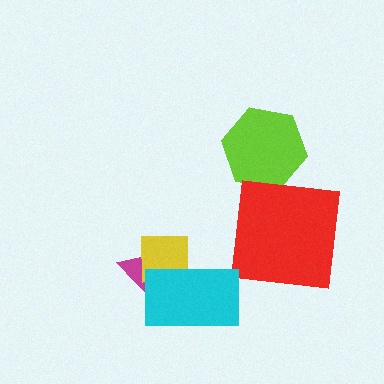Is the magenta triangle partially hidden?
Yes, it is partially covered by another shape.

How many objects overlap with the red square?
0 objects overlap with the red square.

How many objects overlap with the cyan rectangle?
2 objects overlap with the cyan rectangle.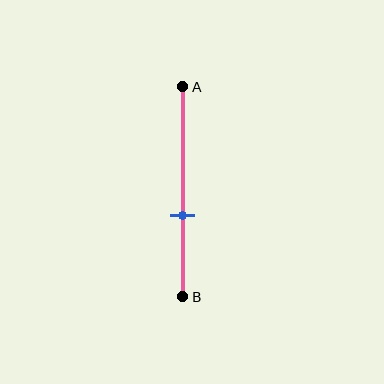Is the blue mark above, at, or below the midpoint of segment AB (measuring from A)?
The blue mark is below the midpoint of segment AB.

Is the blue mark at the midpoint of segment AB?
No, the mark is at about 60% from A, not at the 50% midpoint.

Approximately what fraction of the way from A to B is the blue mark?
The blue mark is approximately 60% of the way from A to B.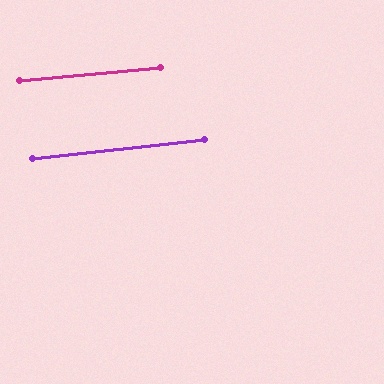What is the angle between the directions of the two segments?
Approximately 1 degree.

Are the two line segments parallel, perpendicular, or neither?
Parallel — their directions differ by only 0.9°.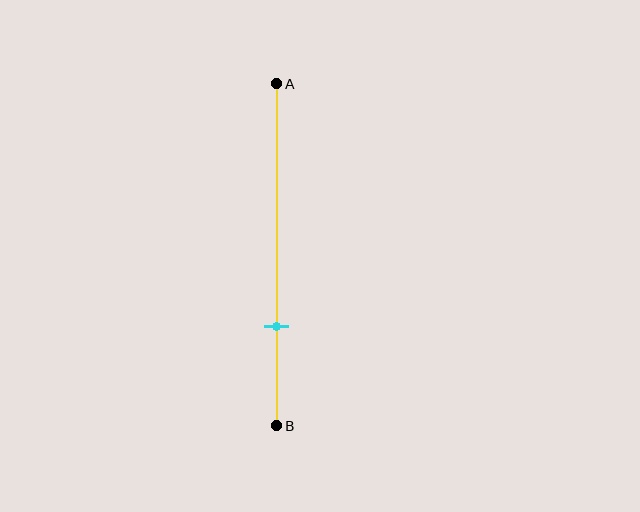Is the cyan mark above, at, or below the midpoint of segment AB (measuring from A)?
The cyan mark is below the midpoint of segment AB.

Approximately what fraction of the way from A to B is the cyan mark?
The cyan mark is approximately 70% of the way from A to B.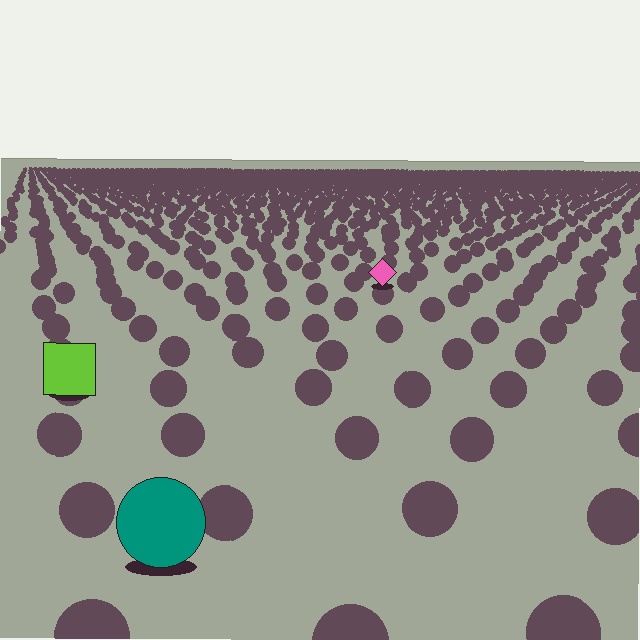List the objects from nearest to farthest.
From nearest to farthest: the teal circle, the lime square, the pink diamond.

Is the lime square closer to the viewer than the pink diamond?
Yes. The lime square is closer — you can tell from the texture gradient: the ground texture is coarser near it.